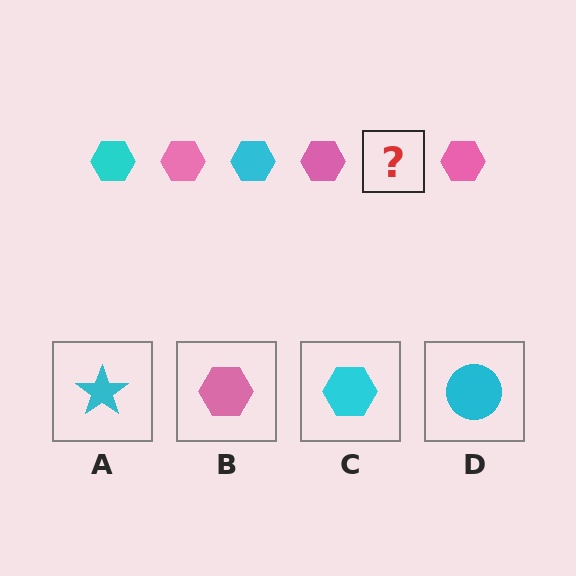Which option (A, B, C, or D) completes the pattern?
C.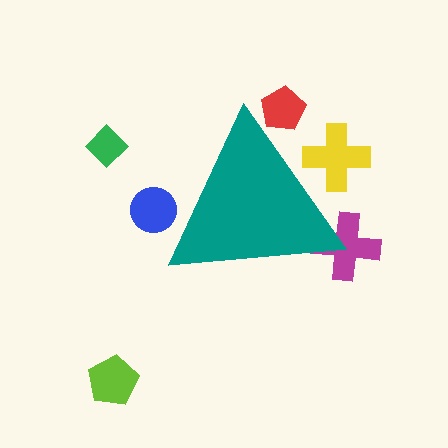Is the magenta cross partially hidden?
Yes, the magenta cross is partially hidden behind the teal triangle.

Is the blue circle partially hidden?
Yes, the blue circle is partially hidden behind the teal triangle.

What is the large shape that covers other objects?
A teal triangle.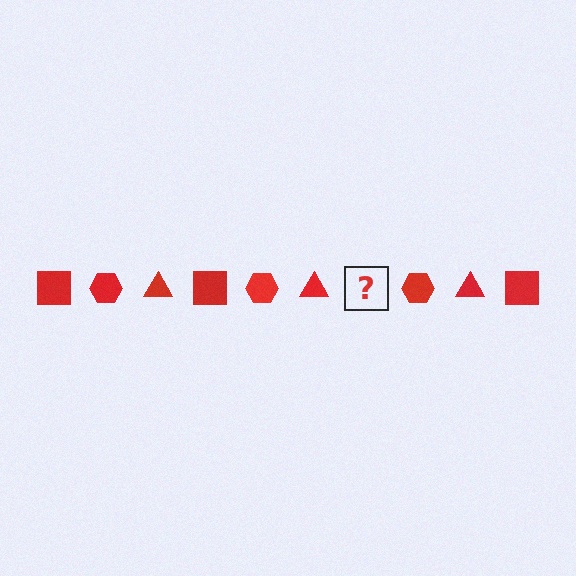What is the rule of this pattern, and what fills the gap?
The rule is that the pattern cycles through square, hexagon, triangle shapes in red. The gap should be filled with a red square.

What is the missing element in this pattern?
The missing element is a red square.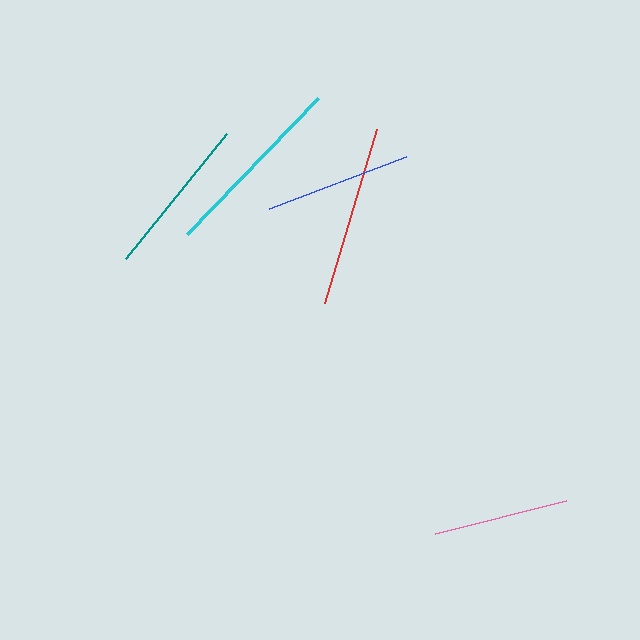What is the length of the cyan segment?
The cyan segment is approximately 190 pixels long.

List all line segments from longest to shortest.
From longest to shortest: cyan, red, teal, blue, pink.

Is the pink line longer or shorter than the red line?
The red line is longer than the pink line.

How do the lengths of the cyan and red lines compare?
The cyan and red lines are approximately the same length.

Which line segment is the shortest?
The pink line is the shortest at approximately 135 pixels.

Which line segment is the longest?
The cyan line is the longest at approximately 190 pixels.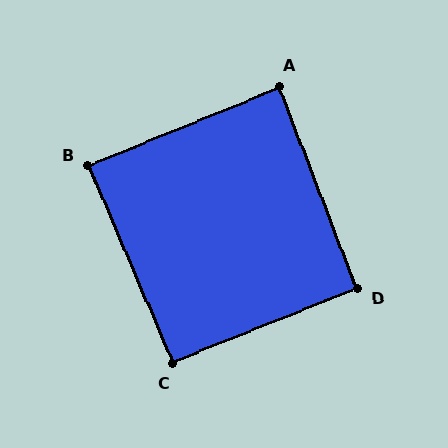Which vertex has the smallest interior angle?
A, at approximately 89 degrees.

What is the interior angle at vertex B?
Approximately 89 degrees (approximately right).